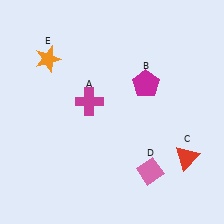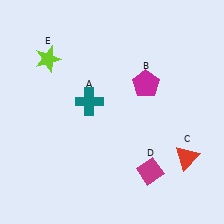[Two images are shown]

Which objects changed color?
A changed from magenta to teal. D changed from pink to magenta. E changed from orange to lime.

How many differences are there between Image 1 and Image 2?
There are 3 differences between the two images.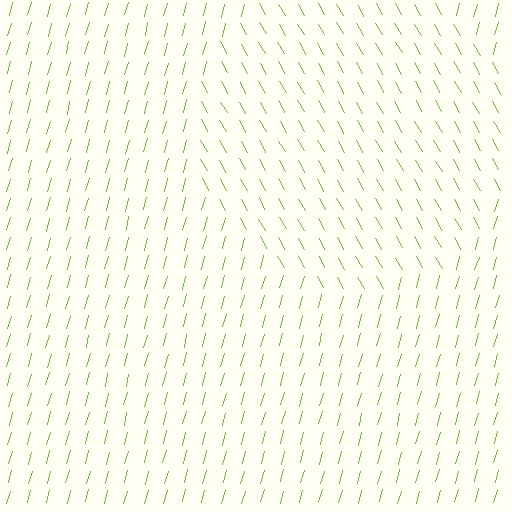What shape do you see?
I see a circle.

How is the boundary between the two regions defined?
The boundary is defined purely by a change in line orientation (approximately 45 degrees difference). All lines are the same color and thickness.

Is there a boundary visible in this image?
Yes, there is a texture boundary formed by a change in line orientation.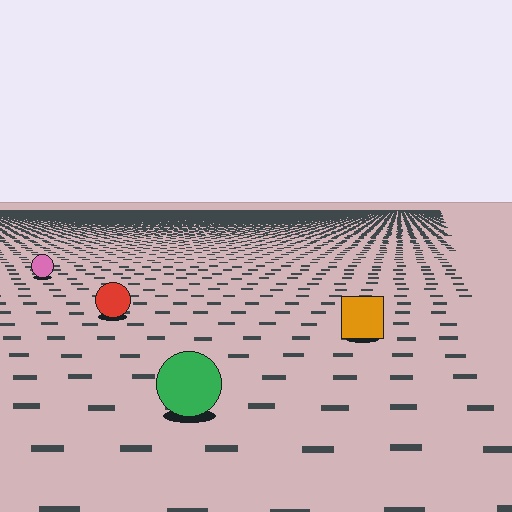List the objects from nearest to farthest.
From nearest to farthest: the green circle, the orange square, the red circle, the pink circle.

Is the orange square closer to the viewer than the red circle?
Yes. The orange square is closer — you can tell from the texture gradient: the ground texture is coarser near it.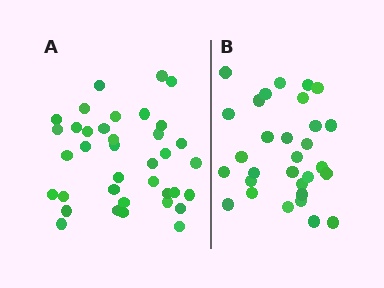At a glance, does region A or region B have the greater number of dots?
Region A (the left region) has more dots.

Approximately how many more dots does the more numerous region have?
Region A has roughly 8 or so more dots than region B.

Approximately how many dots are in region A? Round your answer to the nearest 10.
About 40 dots. (The exact count is 37, which rounds to 40.)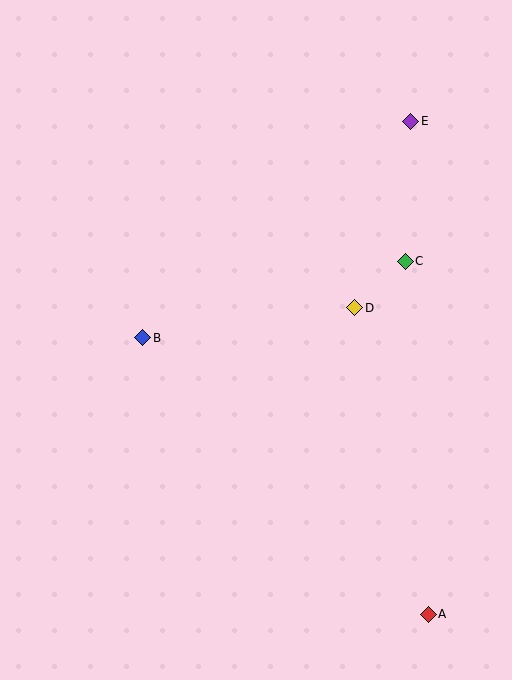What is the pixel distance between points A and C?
The distance between A and C is 354 pixels.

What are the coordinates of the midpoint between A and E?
The midpoint between A and E is at (419, 368).